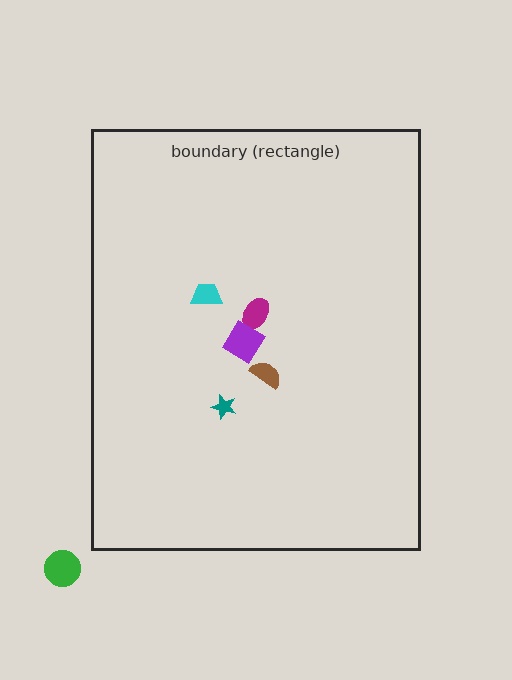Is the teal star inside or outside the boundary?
Inside.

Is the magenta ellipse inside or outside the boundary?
Inside.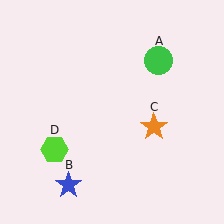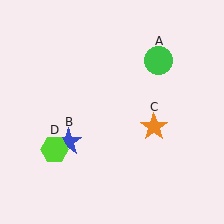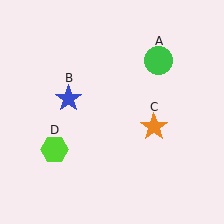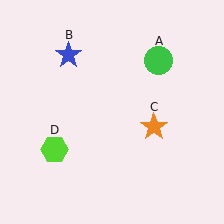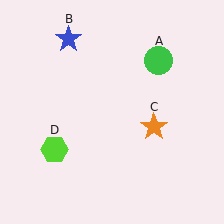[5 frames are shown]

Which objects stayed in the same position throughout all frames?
Green circle (object A) and orange star (object C) and lime hexagon (object D) remained stationary.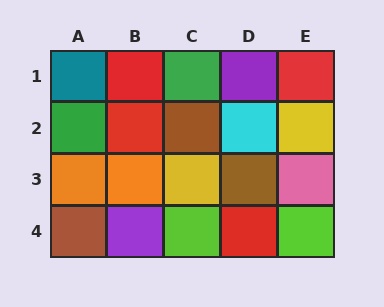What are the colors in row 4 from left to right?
Brown, purple, lime, red, lime.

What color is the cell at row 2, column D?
Cyan.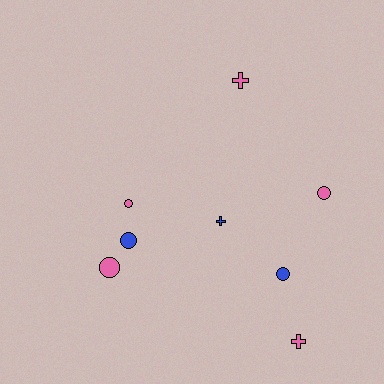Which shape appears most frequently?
Circle, with 5 objects.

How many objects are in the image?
There are 8 objects.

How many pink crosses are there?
There are 2 pink crosses.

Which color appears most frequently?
Pink, with 5 objects.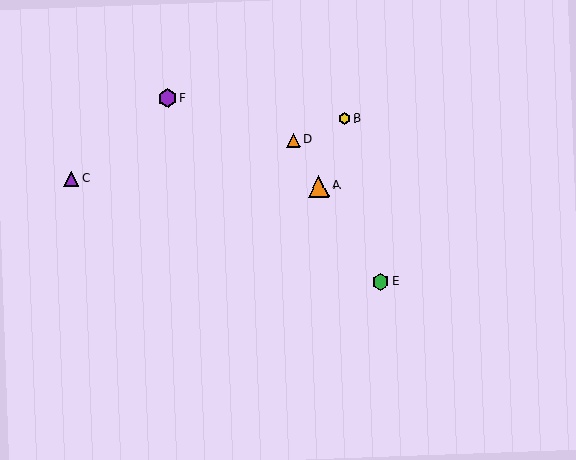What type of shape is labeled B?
Shape B is a yellow hexagon.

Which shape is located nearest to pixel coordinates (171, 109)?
The purple hexagon (labeled F) at (167, 98) is nearest to that location.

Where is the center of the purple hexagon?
The center of the purple hexagon is at (167, 98).